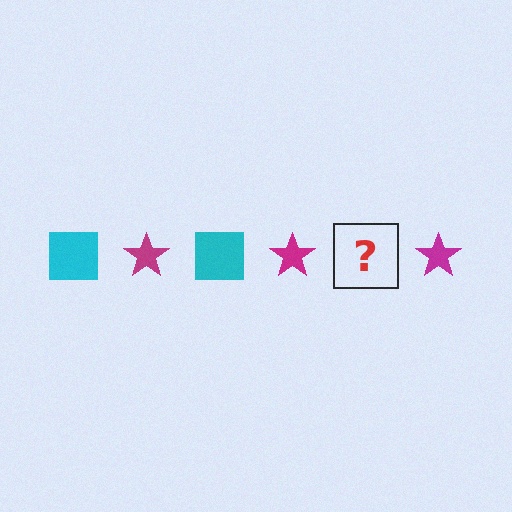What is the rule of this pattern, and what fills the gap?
The rule is that the pattern alternates between cyan square and magenta star. The gap should be filled with a cyan square.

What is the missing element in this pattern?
The missing element is a cyan square.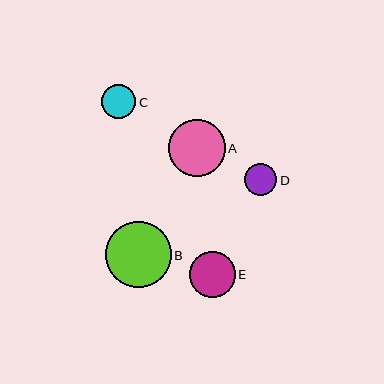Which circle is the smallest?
Circle D is the smallest with a size of approximately 32 pixels.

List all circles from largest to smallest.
From largest to smallest: B, A, E, C, D.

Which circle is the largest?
Circle B is the largest with a size of approximately 66 pixels.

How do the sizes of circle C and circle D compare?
Circle C and circle D are approximately the same size.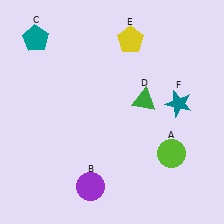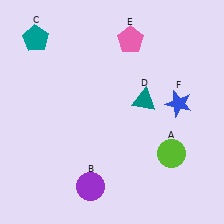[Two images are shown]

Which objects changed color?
D changed from green to teal. E changed from yellow to pink. F changed from teal to blue.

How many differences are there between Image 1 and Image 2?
There are 3 differences between the two images.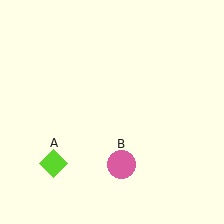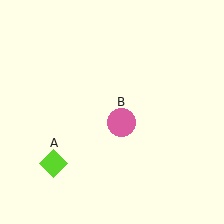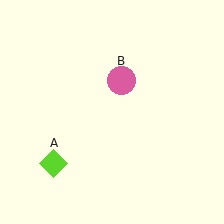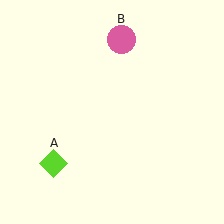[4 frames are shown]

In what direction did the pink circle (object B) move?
The pink circle (object B) moved up.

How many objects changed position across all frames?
1 object changed position: pink circle (object B).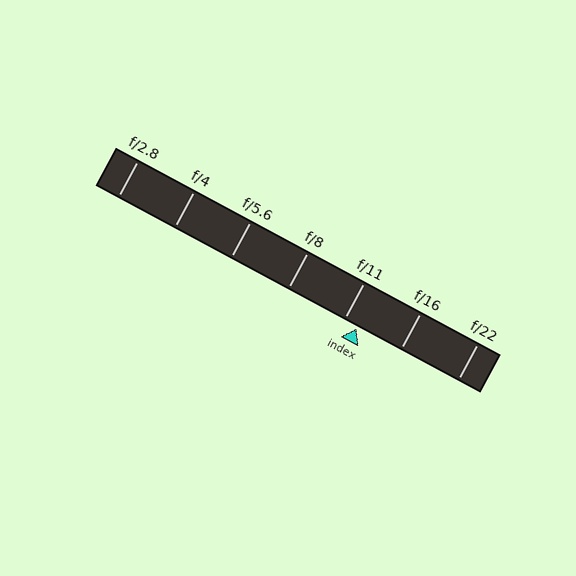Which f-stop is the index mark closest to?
The index mark is closest to f/11.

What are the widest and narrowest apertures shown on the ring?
The widest aperture shown is f/2.8 and the narrowest is f/22.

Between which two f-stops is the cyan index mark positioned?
The index mark is between f/11 and f/16.